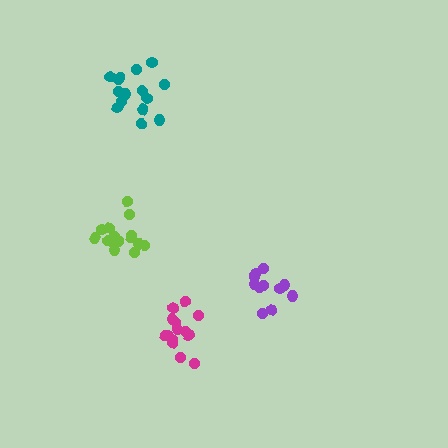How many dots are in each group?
Group 1: 11 dots, Group 2: 15 dots, Group 3: 14 dots, Group 4: 15 dots (55 total).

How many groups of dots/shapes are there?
There are 4 groups.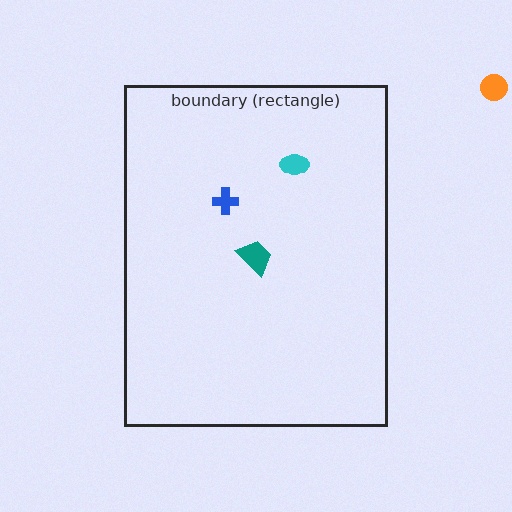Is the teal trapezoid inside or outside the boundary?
Inside.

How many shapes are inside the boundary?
3 inside, 1 outside.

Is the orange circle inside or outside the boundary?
Outside.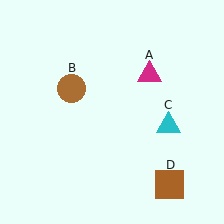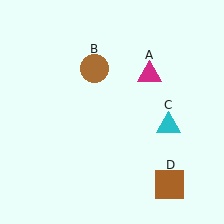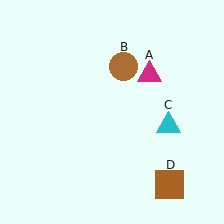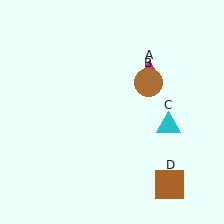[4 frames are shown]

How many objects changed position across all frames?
1 object changed position: brown circle (object B).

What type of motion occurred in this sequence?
The brown circle (object B) rotated clockwise around the center of the scene.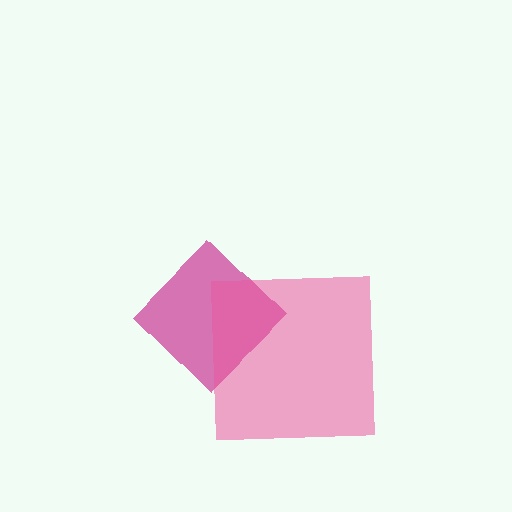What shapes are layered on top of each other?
The layered shapes are: a magenta diamond, a pink square.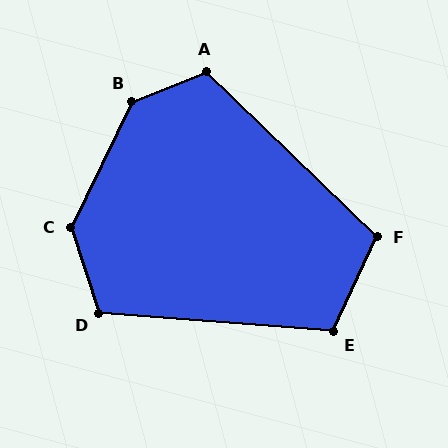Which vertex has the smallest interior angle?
F, at approximately 110 degrees.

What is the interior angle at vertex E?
Approximately 110 degrees (obtuse).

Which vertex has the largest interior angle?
B, at approximately 138 degrees.